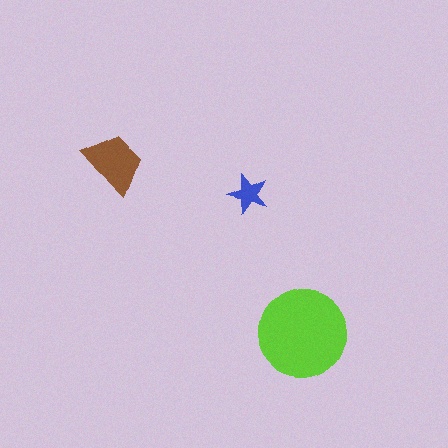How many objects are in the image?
There are 3 objects in the image.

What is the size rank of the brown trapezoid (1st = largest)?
2nd.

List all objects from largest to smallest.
The lime circle, the brown trapezoid, the blue star.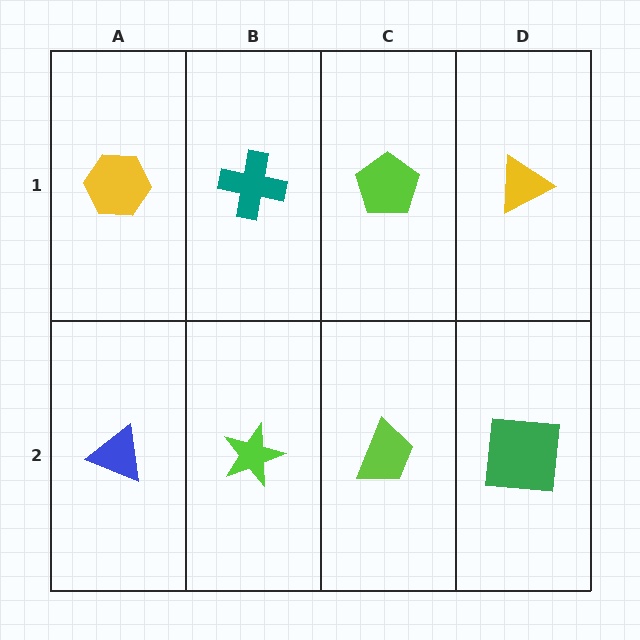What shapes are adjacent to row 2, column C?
A lime pentagon (row 1, column C), a lime star (row 2, column B), a green square (row 2, column D).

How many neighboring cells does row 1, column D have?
2.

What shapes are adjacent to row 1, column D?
A green square (row 2, column D), a lime pentagon (row 1, column C).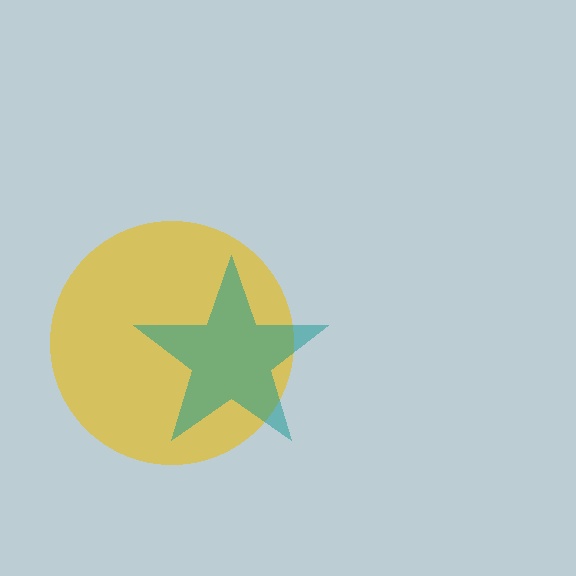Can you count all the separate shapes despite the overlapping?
Yes, there are 2 separate shapes.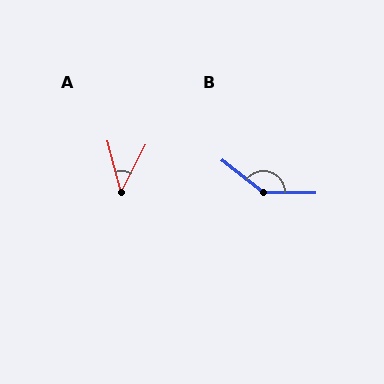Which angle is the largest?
B, at approximately 143 degrees.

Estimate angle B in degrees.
Approximately 143 degrees.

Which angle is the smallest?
A, at approximately 43 degrees.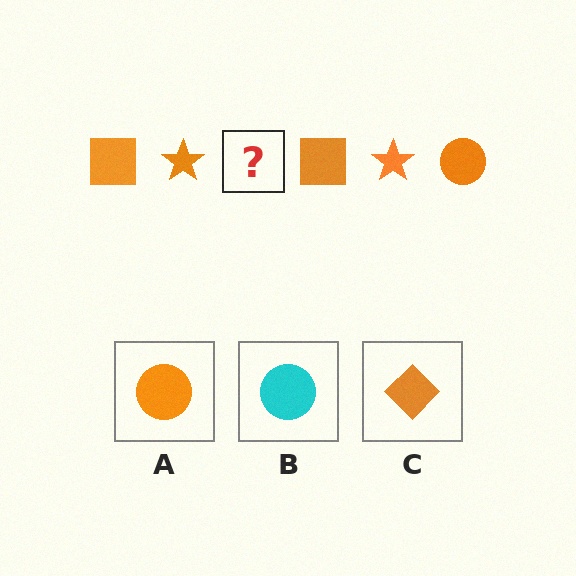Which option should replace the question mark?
Option A.